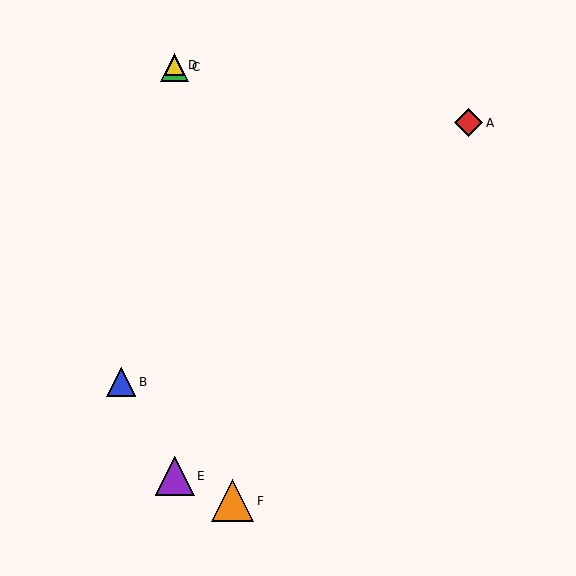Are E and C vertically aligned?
Yes, both are at x≈175.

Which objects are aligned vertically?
Objects C, D, E are aligned vertically.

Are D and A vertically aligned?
No, D is at x≈175 and A is at x≈469.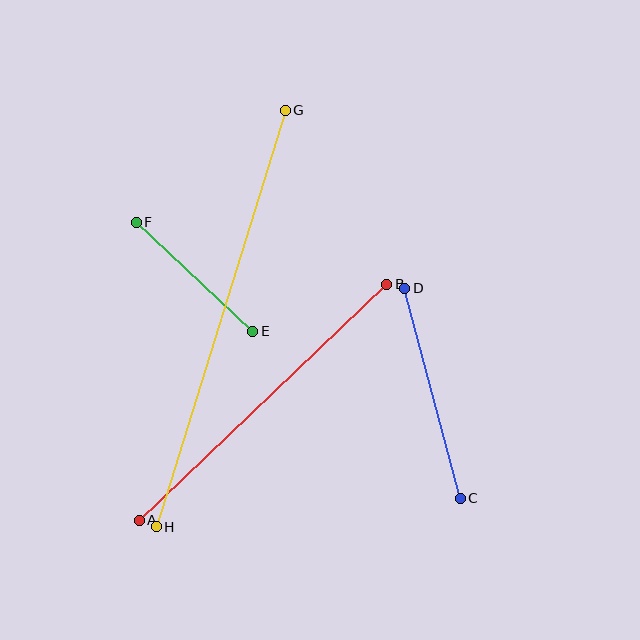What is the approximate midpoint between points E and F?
The midpoint is at approximately (195, 277) pixels.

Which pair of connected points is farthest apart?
Points G and H are farthest apart.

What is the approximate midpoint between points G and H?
The midpoint is at approximately (221, 319) pixels.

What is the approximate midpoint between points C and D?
The midpoint is at approximately (432, 393) pixels.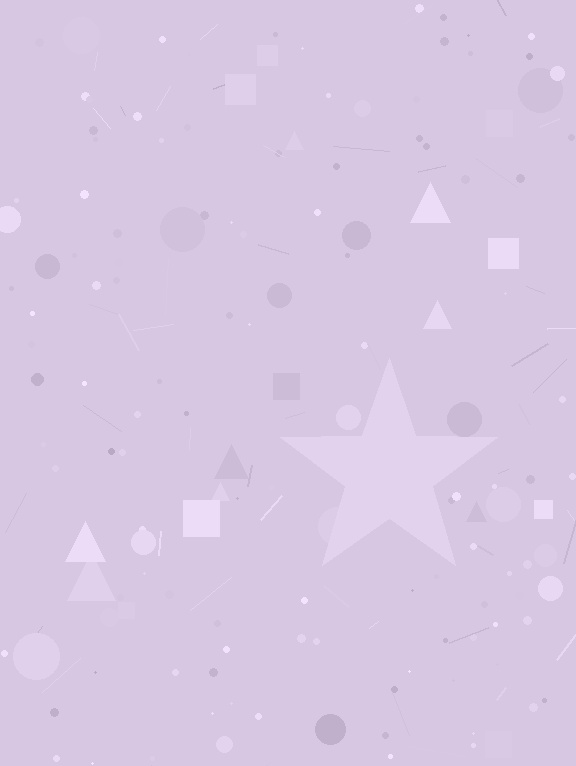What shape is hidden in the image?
A star is hidden in the image.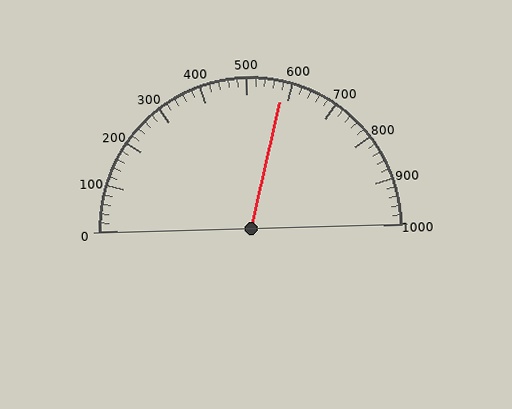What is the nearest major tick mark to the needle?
The nearest major tick mark is 600.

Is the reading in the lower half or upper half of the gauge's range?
The reading is in the upper half of the range (0 to 1000).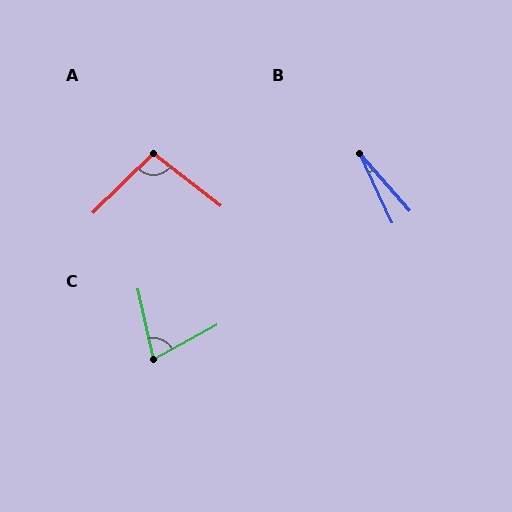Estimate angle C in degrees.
Approximately 74 degrees.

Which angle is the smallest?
B, at approximately 16 degrees.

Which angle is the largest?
A, at approximately 97 degrees.